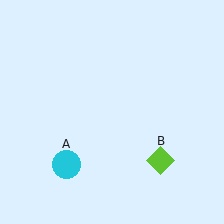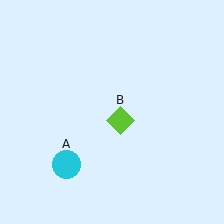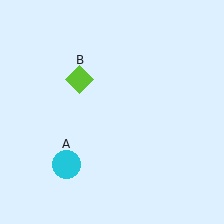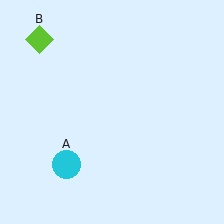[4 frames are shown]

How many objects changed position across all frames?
1 object changed position: lime diamond (object B).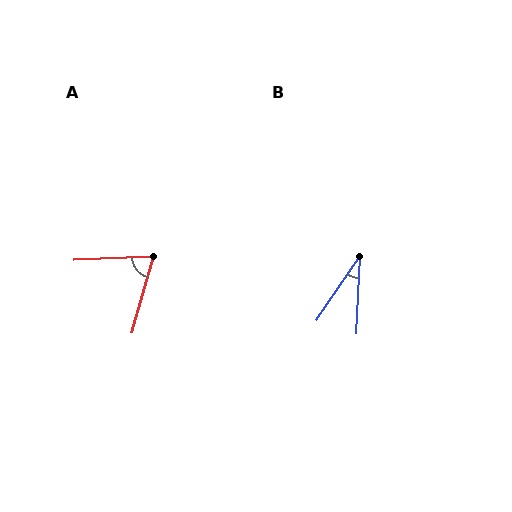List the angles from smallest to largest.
B (31°), A (72°).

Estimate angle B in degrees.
Approximately 31 degrees.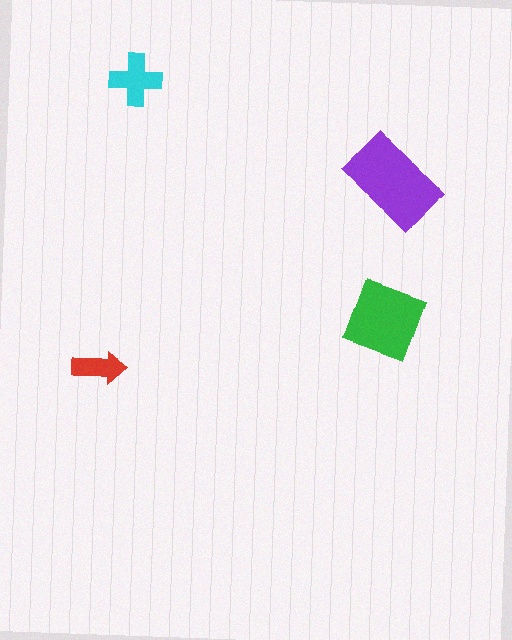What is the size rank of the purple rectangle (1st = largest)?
1st.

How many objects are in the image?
There are 4 objects in the image.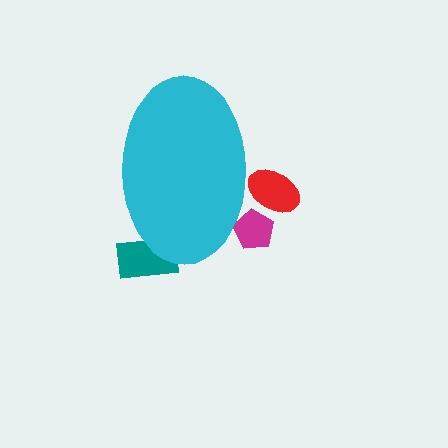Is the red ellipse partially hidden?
Yes, the red ellipse is partially hidden behind the cyan ellipse.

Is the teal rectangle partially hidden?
Yes, the teal rectangle is partially hidden behind the cyan ellipse.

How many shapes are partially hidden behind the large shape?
3 shapes are partially hidden.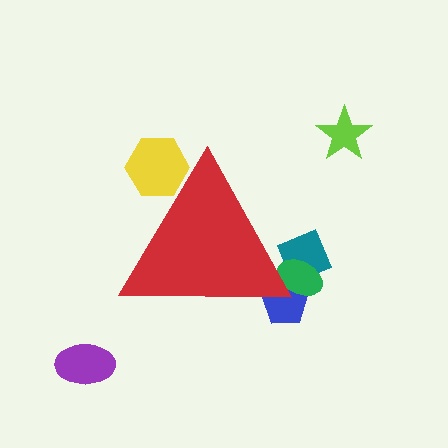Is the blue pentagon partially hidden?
Yes, the blue pentagon is partially hidden behind the red triangle.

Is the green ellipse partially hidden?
Yes, the green ellipse is partially hidden behind the red triangle.